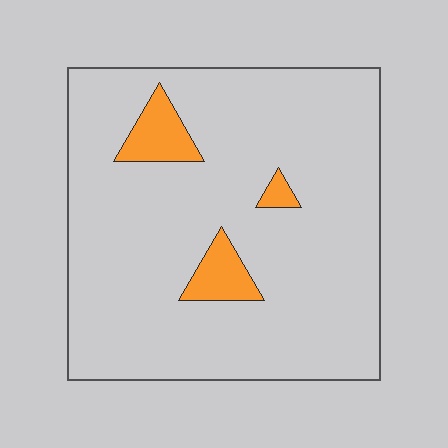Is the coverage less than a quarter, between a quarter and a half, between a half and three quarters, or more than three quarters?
Less than a quarter.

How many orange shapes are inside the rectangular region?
3.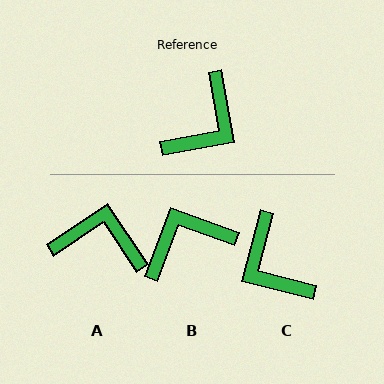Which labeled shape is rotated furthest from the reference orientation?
B, about 150 degrees away.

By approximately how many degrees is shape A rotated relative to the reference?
Approximately 114 degrees counter-clockwise.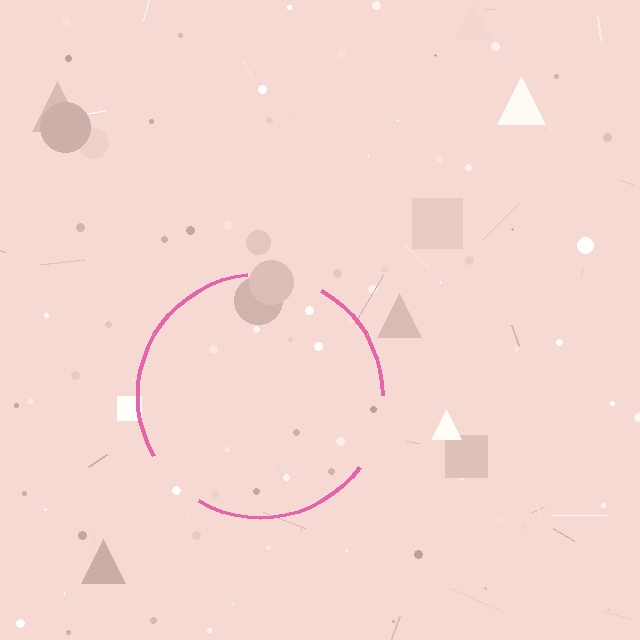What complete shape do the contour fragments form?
The contour fragments form a circle.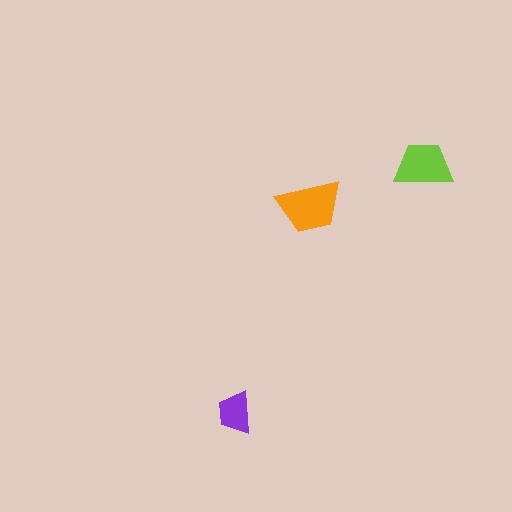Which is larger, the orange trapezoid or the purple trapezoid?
The orange one.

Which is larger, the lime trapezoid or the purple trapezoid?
The lime one.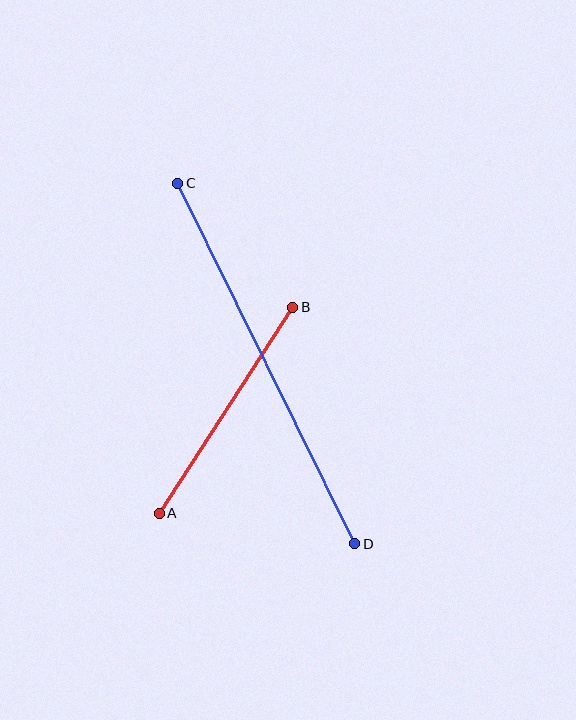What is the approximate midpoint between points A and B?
The midpoint is at approximately (226, 410) pixels.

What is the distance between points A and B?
The distance is approximately 246 pixels.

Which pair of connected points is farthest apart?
Points C and D are farthest apart.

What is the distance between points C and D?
The distance is approximately 402 pixels.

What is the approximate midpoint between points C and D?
The midpoint is at approximately (266, 363) pixels.